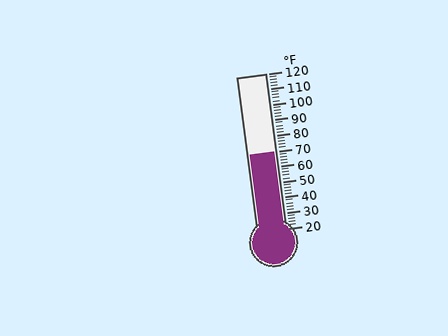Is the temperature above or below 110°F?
The temperature is below 110°F.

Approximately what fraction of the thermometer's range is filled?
The thermometer is filled to approximately 50% of its range.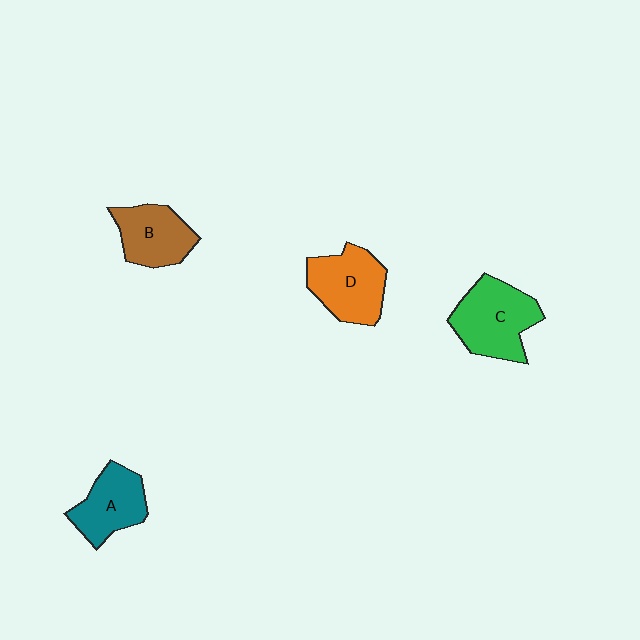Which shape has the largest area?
Shape C (green).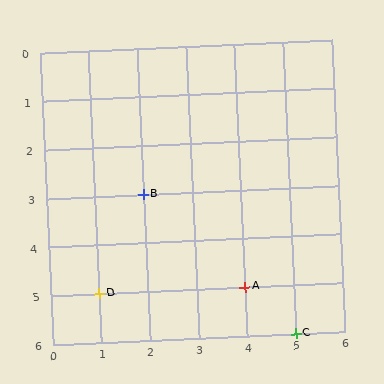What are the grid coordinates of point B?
Point B is at grid coordinates (2, 3).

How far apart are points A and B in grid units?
Points A and B are 2 columns and 2 rows apart (about 2.8 grid units diagonally).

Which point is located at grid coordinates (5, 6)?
Point C is at (5, 6).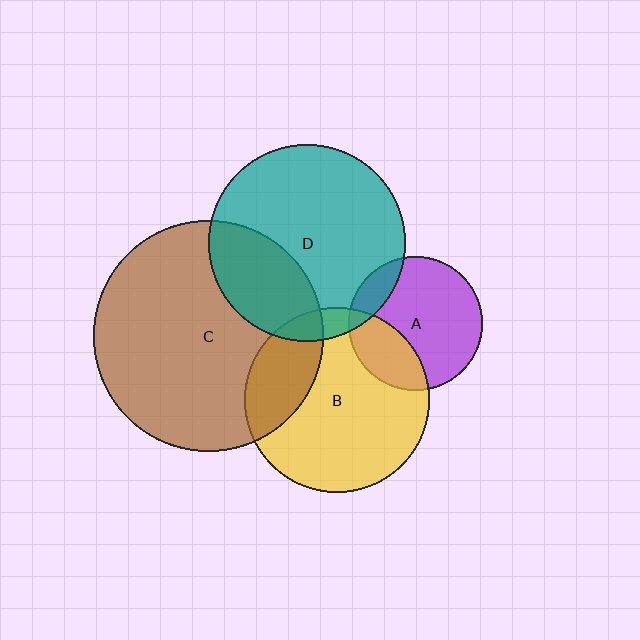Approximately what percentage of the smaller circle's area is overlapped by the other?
Approximately 30%.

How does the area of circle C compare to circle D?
Approximately 1.4 times.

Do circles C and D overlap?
Yes.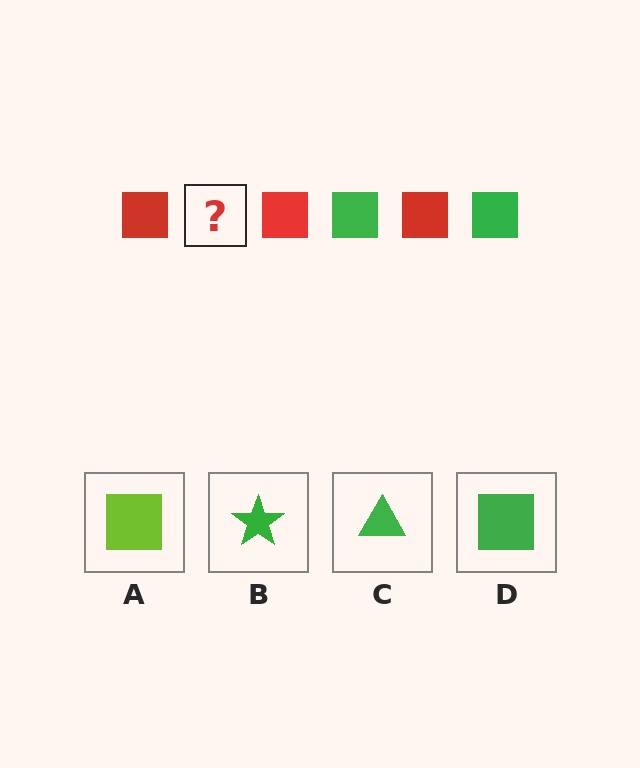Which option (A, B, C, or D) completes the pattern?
D.